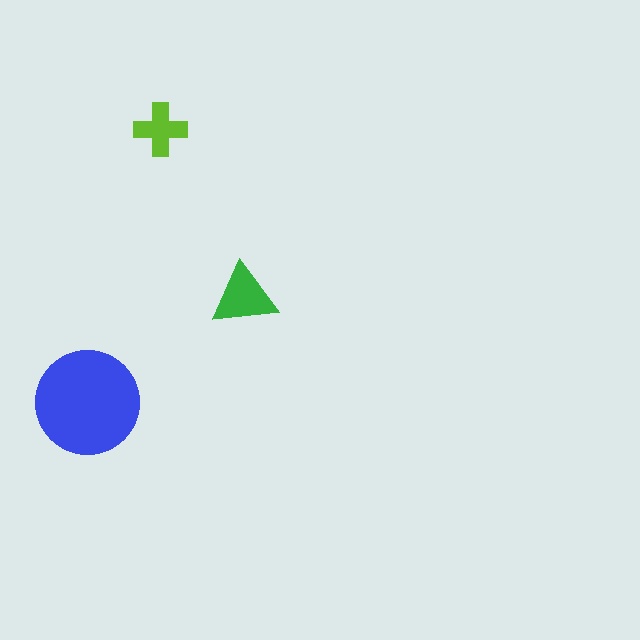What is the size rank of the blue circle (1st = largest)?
1st.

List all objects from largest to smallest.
The blue circle, the green triangle, the lime cross.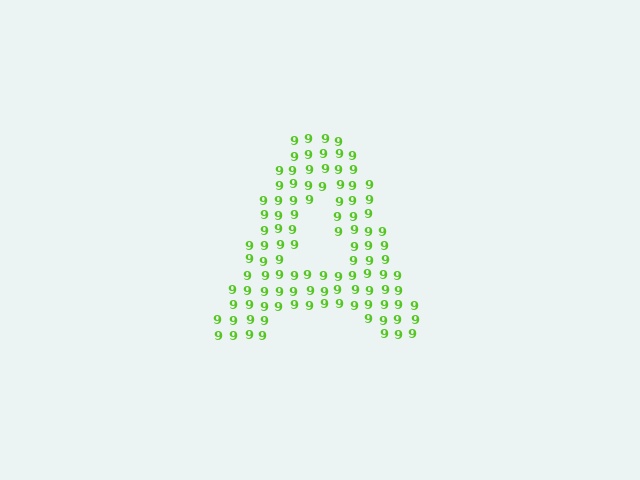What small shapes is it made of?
It is made of small digit 9's.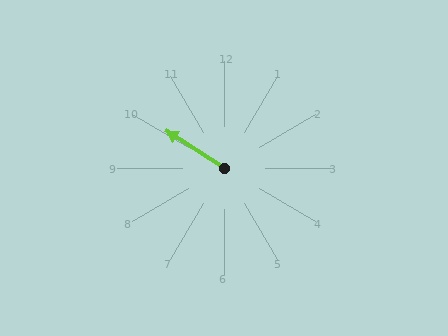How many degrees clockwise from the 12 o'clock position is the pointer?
Approximately 303 degrees.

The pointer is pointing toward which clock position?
Roughly 10 o'clock.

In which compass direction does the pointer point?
Northwest.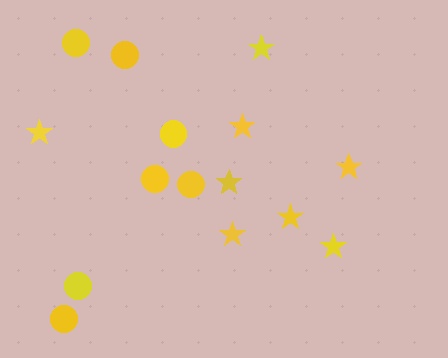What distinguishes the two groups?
There are 2 groups: one group of stars (8) and one group of circles (7).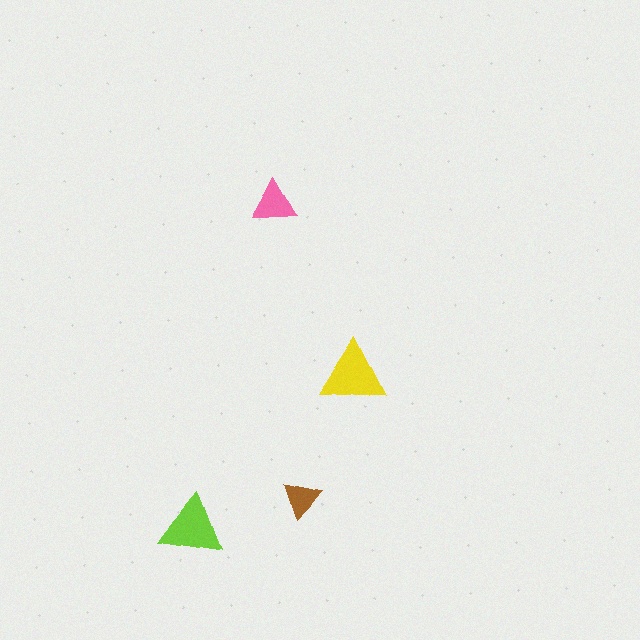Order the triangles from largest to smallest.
the yellow one, the lime one, the pink one, the brown one.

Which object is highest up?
The pink triangle is topmost.